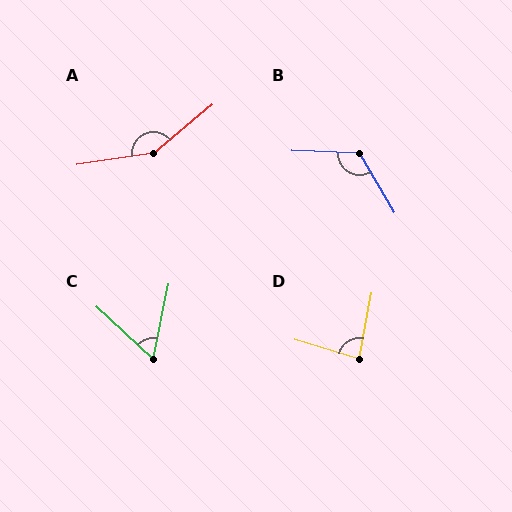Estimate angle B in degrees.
Approximately 122 degrees.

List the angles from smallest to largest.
C (59°), D (84°), B (122°), A (149°).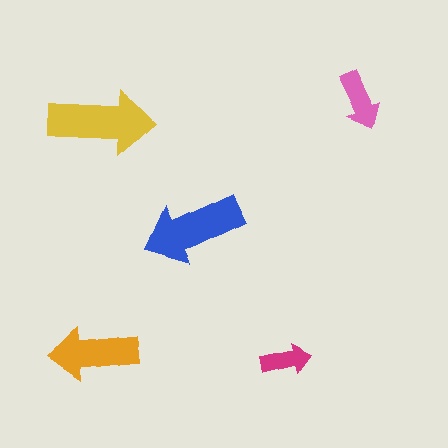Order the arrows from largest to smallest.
the yellow one, the blue one, the orange one, the pink one, the magenta one.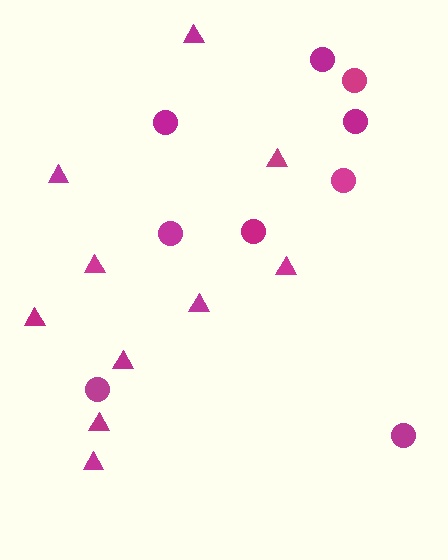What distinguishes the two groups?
There are 2 groups: one group of circles (9) and one group of triangles (10).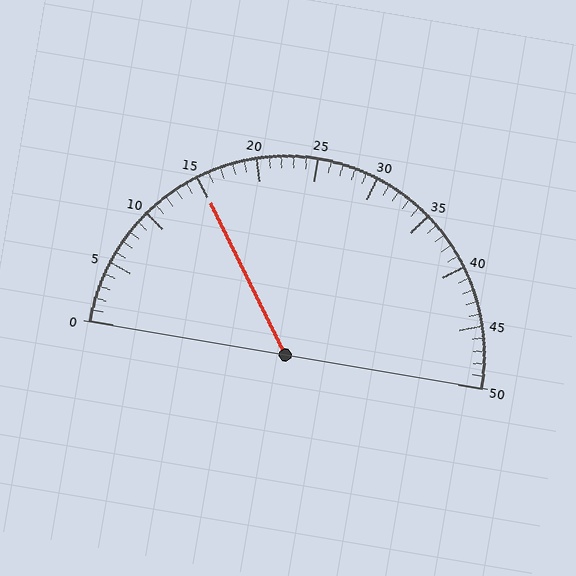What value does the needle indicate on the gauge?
The needle indicates approximately 15.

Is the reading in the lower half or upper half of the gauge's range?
The reading is in the lower half of the range (0 to 50).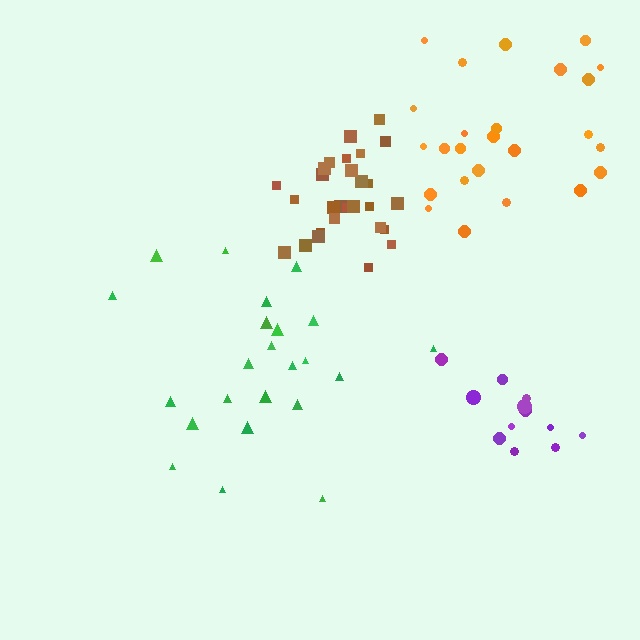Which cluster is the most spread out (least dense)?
Green.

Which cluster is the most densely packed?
Brown.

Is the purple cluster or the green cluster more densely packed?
Purple.